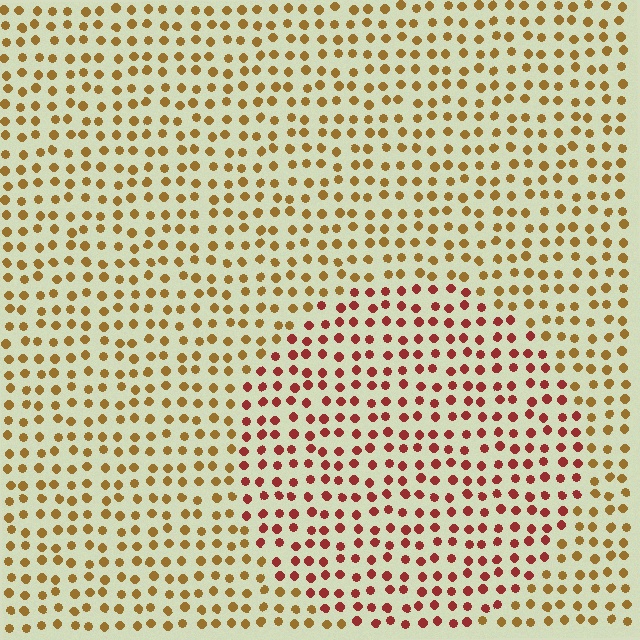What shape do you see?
I see a circle.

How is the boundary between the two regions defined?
The boundary is defined purely by a slight shift in hue (about 40 degrees). Spacing, size, and orientation are identical on both sides.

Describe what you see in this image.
The image is filled with small brown elements in a uniform arrangement. A circle-shaped region is visible where the elements are tinted to a slightly different hue, forming a subtle color boundary.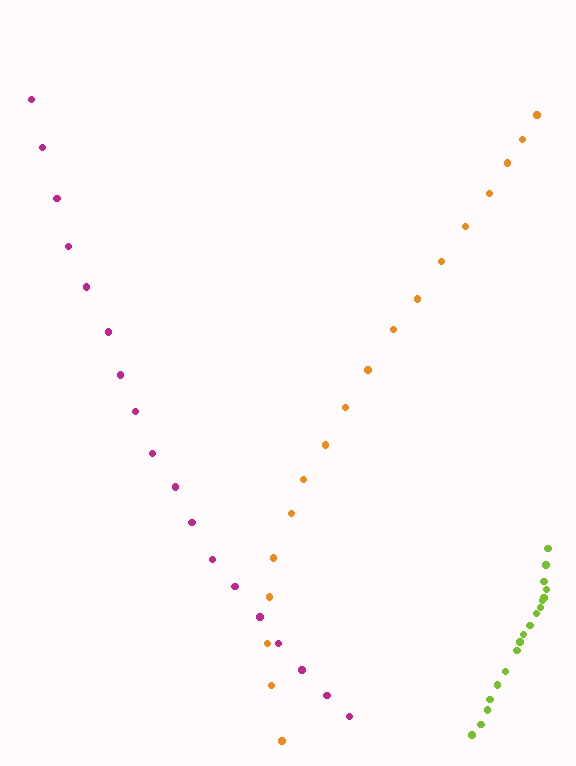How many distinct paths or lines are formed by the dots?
There are 3 distinct paths.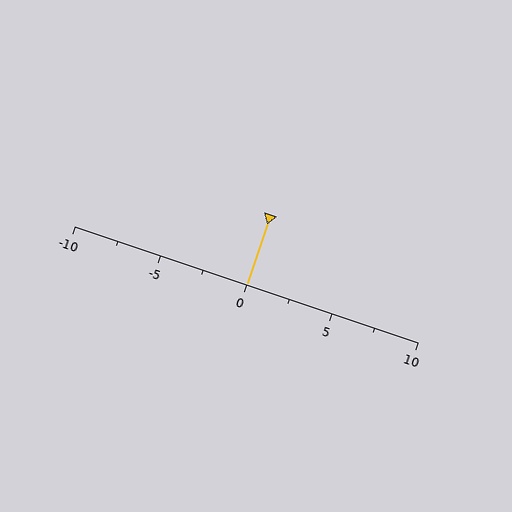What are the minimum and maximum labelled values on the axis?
The axis runs from -10 to 10.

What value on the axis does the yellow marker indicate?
The marker indicates approximately 0.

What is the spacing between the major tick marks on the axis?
The major ticks are spaced 5 apart.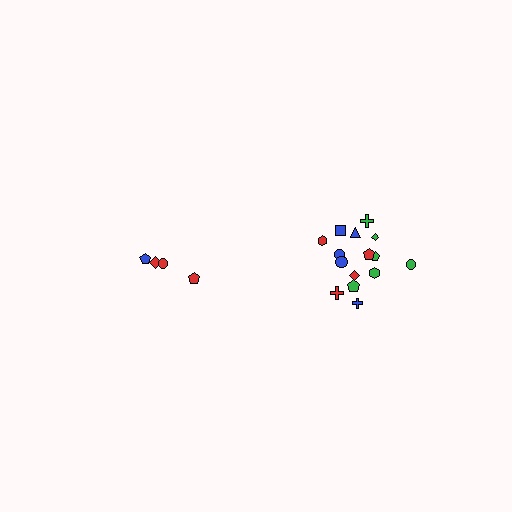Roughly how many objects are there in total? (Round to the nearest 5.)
Roughly 20 objects in total.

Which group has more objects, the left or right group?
The right group.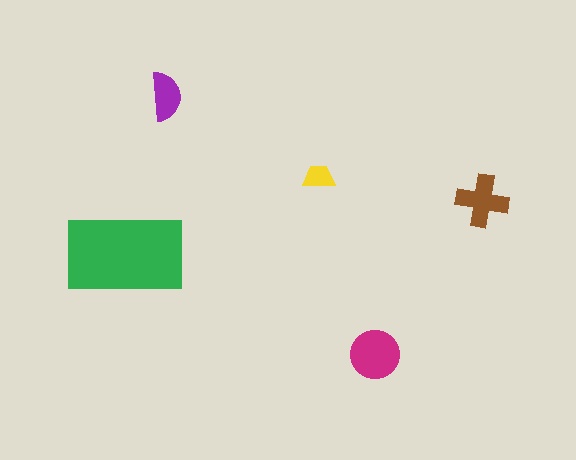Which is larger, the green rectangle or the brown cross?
The green rectangle.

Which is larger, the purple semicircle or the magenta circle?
The magenta circle.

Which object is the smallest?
The yellow trapezoid.